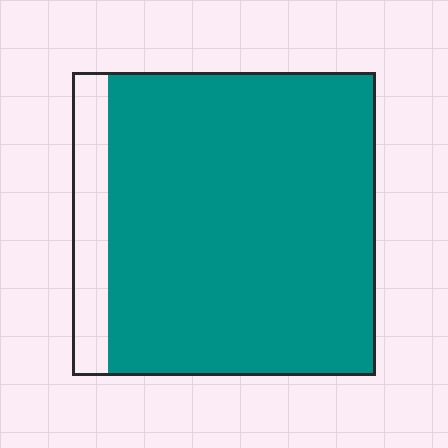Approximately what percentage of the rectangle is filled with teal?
Approximately 90%.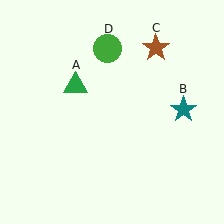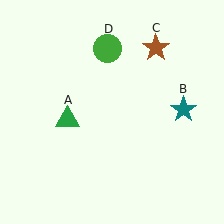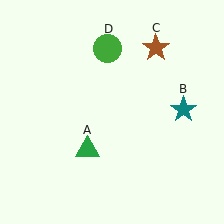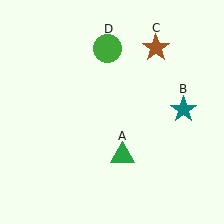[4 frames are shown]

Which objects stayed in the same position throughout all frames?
Teal star (object B) and brown star (object C) and green circle (object D) remained stationary.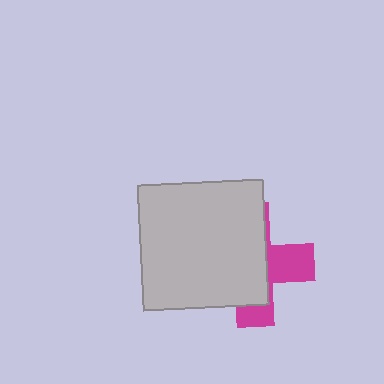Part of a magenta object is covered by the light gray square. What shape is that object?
It is a cross.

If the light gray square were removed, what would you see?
You would see the complete magenta cross.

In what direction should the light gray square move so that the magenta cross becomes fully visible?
The light gray square should move left. That is the shortest direction to clear the overlap and leave the magenta cross fully visible.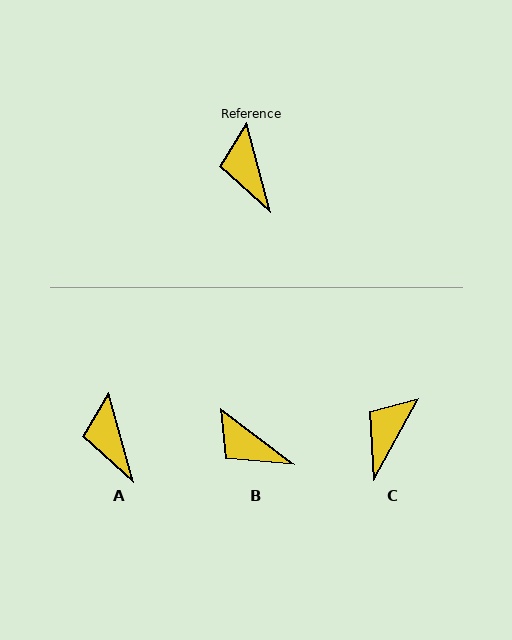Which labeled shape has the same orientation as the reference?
A.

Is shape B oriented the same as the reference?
No, it is off by about 37 degrees.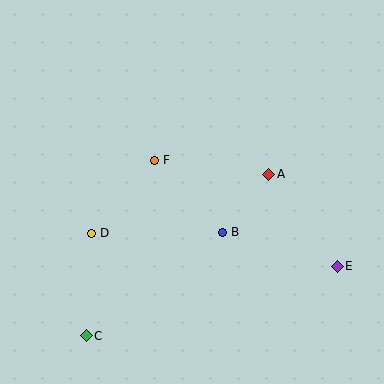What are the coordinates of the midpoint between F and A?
The midpoint between F and A is at (212, 167).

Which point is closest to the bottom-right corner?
Point E is closest to the bottom-right corner.